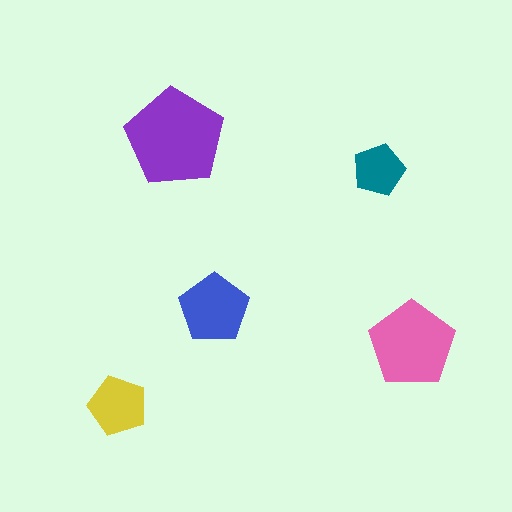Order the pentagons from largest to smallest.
the purple one, the pink one, the blue one, the yellow one, the teal one.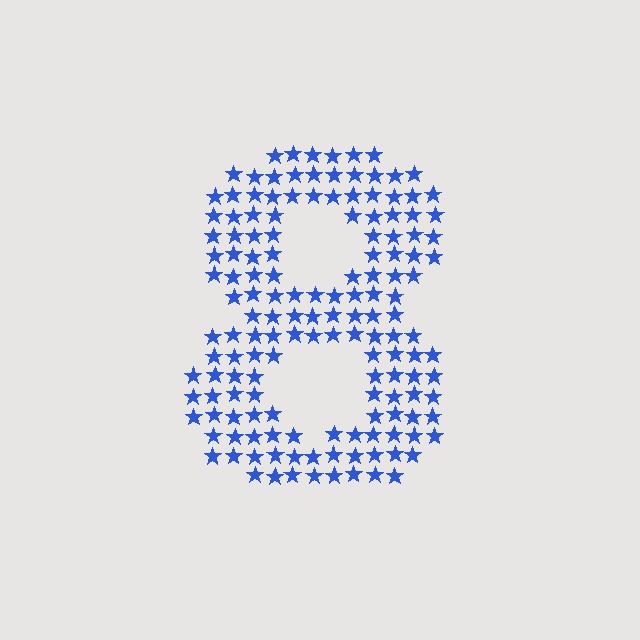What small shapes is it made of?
It is made of small stars.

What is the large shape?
The large shape is the digit 8.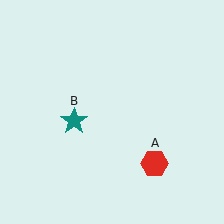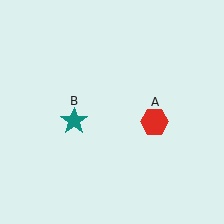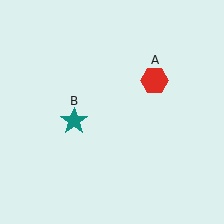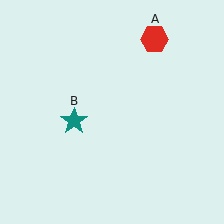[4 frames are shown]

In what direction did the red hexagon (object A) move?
The red hexagon (object A) moved up.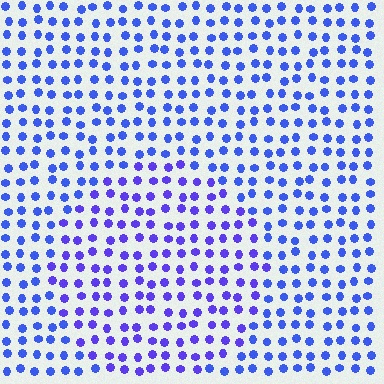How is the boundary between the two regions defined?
The boundary is defined purely by a slight shift in hue (about 22 degrees). Spacing, size, and orientation are identical on both sides.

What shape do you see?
I see a circle.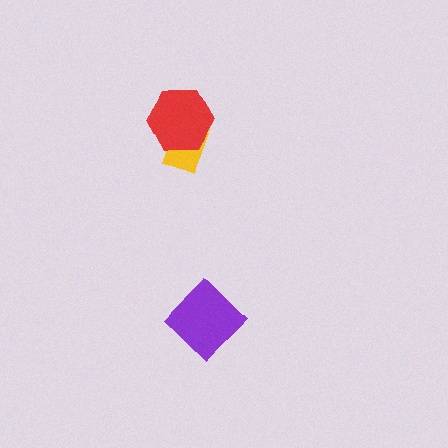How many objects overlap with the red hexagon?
1 object overlaps with the red hexagon.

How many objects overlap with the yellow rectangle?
1 object overlaps with the yellow rectangle.